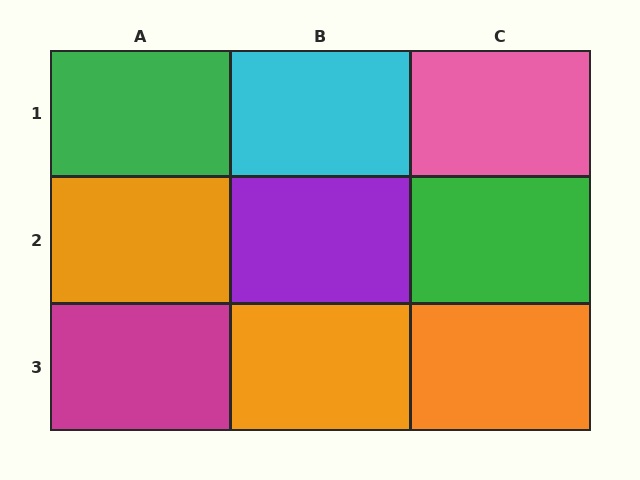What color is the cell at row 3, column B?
Orange.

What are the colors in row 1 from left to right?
Green, cyan, pink.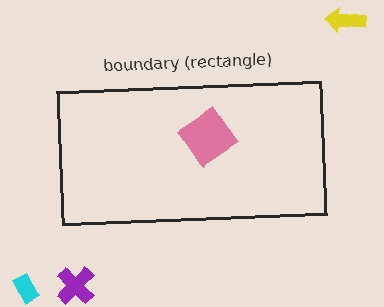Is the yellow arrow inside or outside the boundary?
Outside.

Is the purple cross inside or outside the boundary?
Outside.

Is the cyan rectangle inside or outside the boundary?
Outside.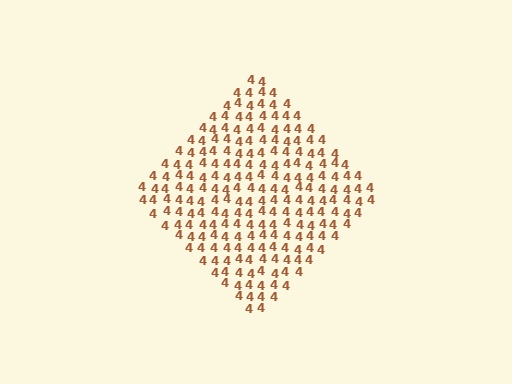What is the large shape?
The large shape is a diamond.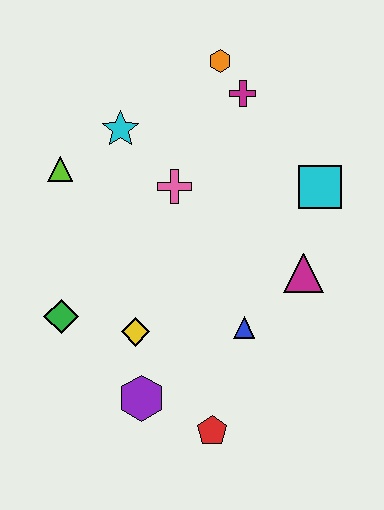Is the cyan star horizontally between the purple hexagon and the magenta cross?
No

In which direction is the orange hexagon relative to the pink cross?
The orange hexagon is above the pink cross.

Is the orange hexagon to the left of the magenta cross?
Yes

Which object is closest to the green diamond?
The yellow diamond is closest to the green diamond.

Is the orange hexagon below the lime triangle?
No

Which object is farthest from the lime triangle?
The red pentagon is farthest from the lime triangle.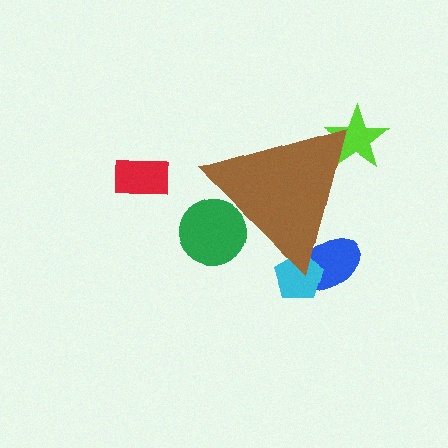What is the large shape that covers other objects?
A brown triangle.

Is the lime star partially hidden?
Yes, the lime star is partially hidden behind the brown triangle.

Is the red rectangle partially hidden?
No, the red rectangle is fully visible.